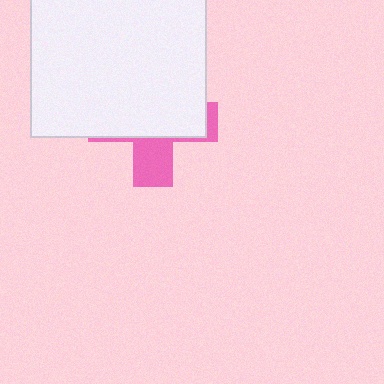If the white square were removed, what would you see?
You would see the complete pink cross.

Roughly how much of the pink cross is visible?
A small part of it is visible (roughly 31%).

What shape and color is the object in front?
The object in front is a white square.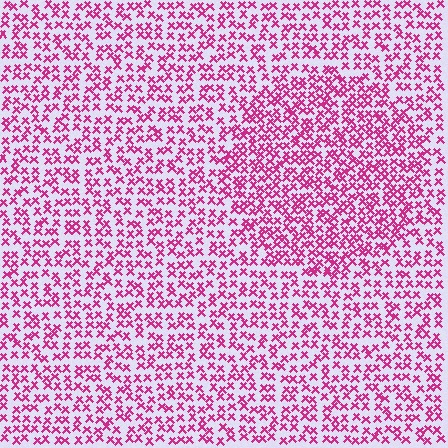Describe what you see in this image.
The image contains small magenta elements arranged at two different densities. A circle-shaped region is visible where the elements are more densely packed than the surrounding area.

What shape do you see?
I see a circle.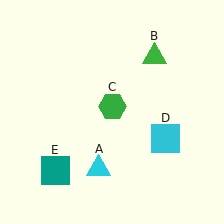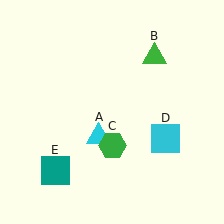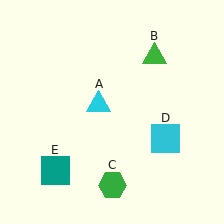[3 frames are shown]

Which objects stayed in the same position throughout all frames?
Green triangle (object B) and cyan square (object D) and teal square (object E) remained stationary.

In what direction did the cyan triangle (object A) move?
The cyan triangle (object A) moved up.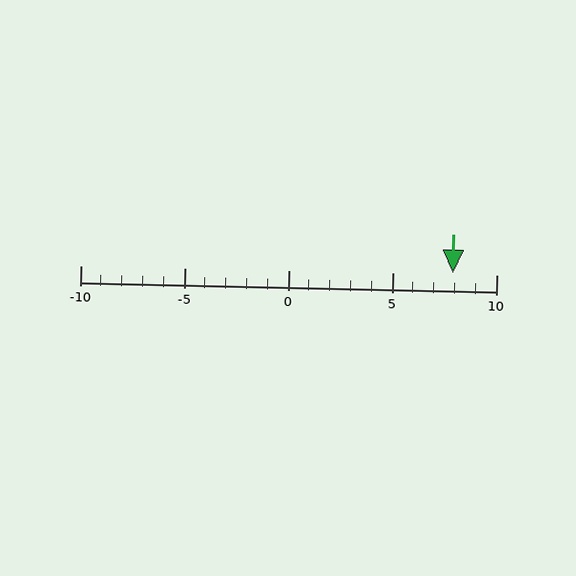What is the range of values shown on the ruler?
The ruler shows values from -10 to 10.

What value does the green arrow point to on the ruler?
The green arrow points to approximately 8.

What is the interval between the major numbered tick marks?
The major tick marks are spaced 5 units apart.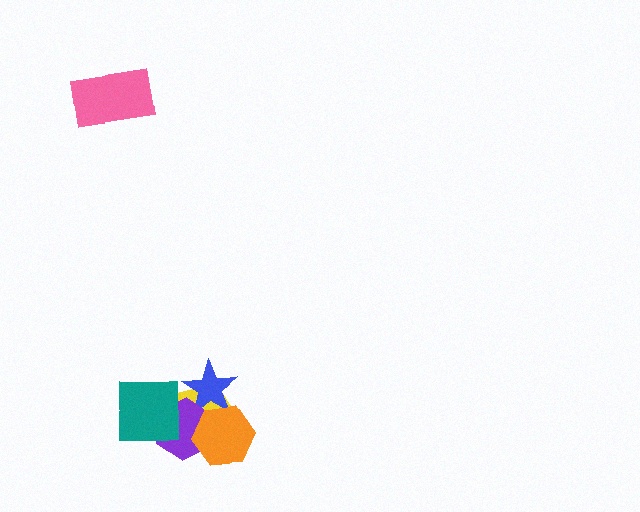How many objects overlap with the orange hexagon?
3 objects overlap with the orange hexagon.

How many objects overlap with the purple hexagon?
4 objects overlap with the purple hexagon.